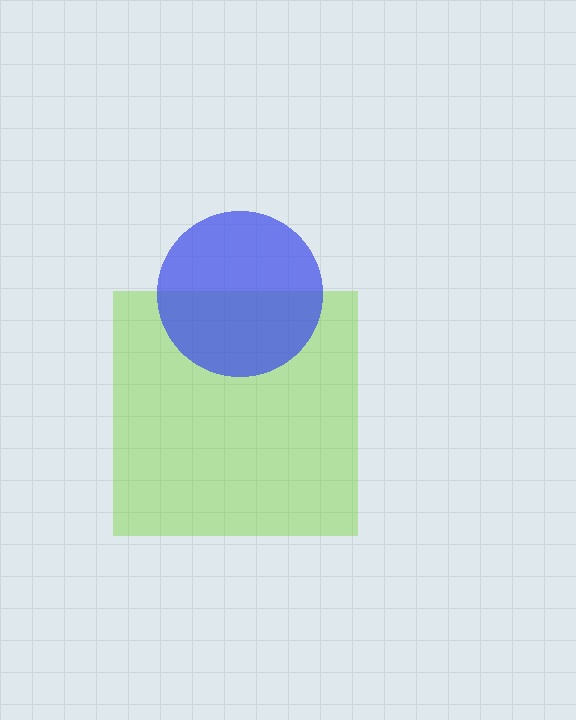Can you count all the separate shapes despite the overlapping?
Yes, there are 2 separate shapes.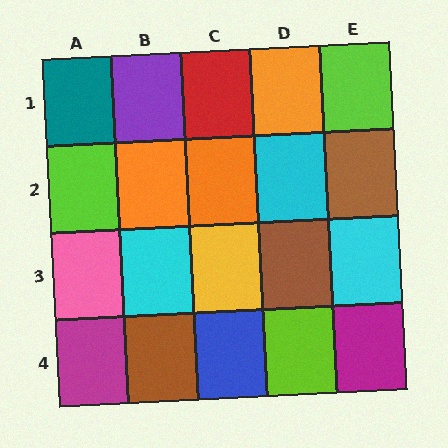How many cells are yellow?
1 cell is yellow.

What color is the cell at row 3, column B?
Cyan.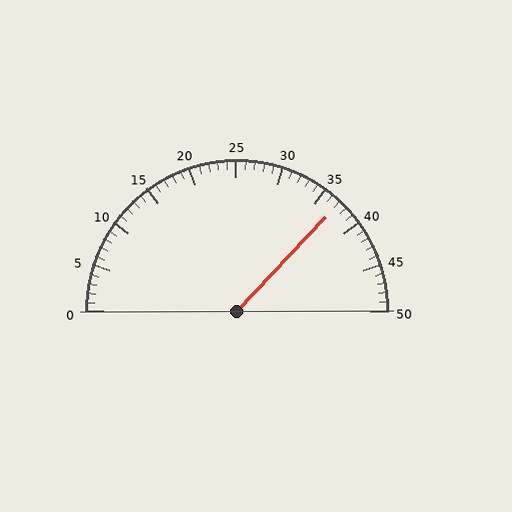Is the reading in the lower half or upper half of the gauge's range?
The reading is in the upper half of the range (0 to 50).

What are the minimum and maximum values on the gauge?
The gauge ranges from 0 to 50.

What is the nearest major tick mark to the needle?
The nearest major tick mark is 35.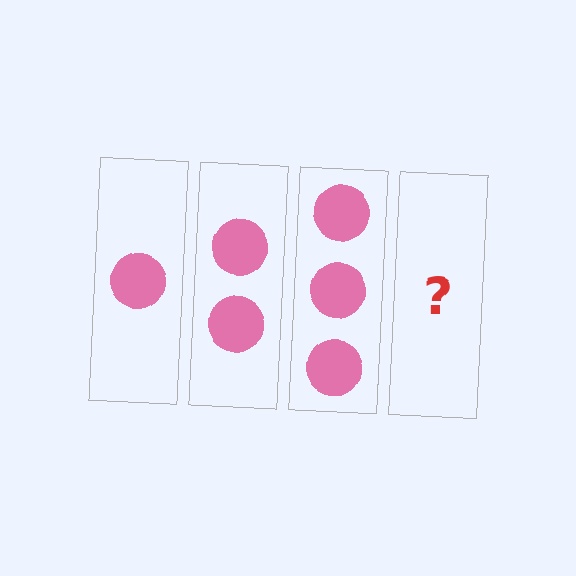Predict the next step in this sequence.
The next step is 4 circles.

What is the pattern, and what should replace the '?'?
The pattern is that each step adds one more circle. The '?' should be 4 circles.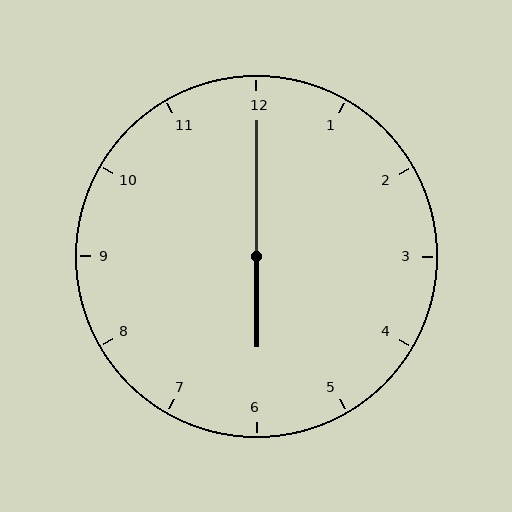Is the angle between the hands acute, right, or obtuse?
It is obtuse.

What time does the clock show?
6:00.